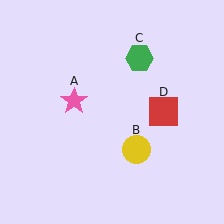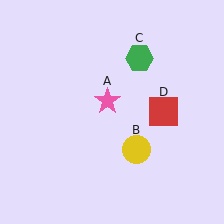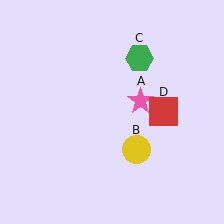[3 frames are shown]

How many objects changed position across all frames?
1 object changed position: pink star (object A).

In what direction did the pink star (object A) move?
The pink star (object A) moved right.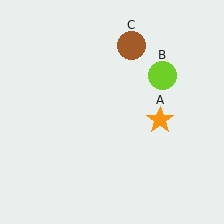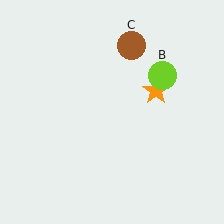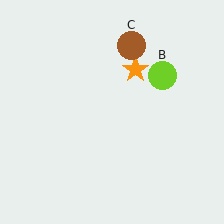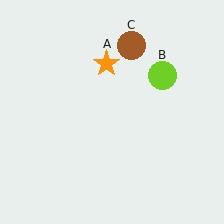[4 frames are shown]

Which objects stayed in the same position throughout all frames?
Lime circle (object B) and brown circle (object C) remained stationary.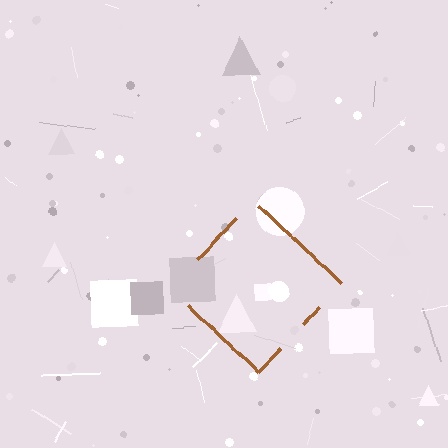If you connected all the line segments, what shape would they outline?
They would outline a diamond.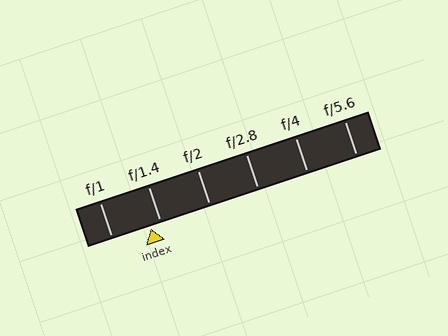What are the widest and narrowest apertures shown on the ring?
The widest aperture shown is f/1 and the narrowest is f/5.6.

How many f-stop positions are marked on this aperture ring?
There are 6 f-stop positions marked.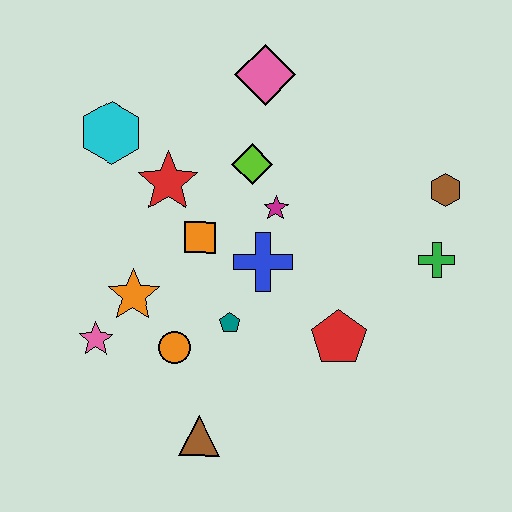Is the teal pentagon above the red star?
No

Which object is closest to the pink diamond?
The lime diamond is closest to the pink diamond.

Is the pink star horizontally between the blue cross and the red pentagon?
No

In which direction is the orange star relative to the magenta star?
The orange star is to the left of the magenta star.